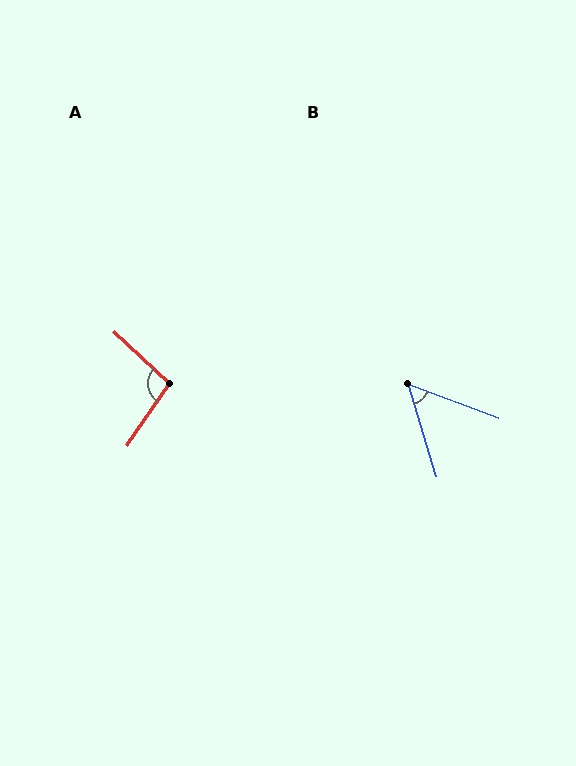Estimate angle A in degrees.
Approximately 99 degrees.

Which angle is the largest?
A, at approximately 99 degrees.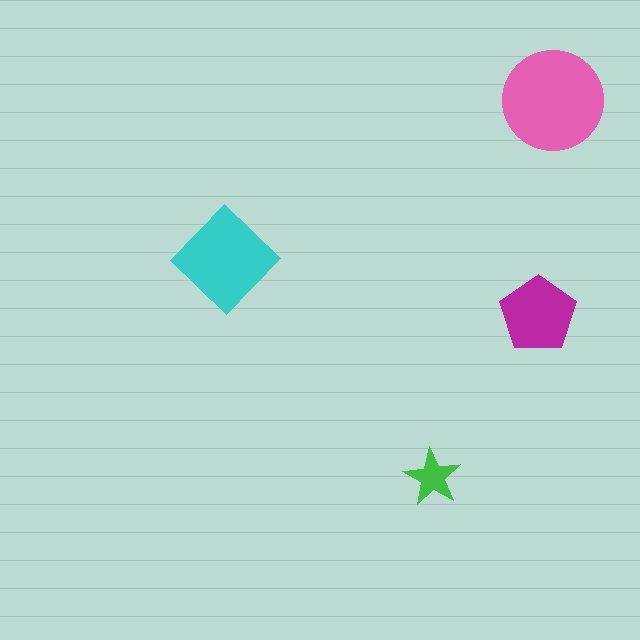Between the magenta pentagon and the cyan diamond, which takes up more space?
The cyan diamond.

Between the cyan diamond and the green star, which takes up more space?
The cyan diamond.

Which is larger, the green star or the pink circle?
The pink circle.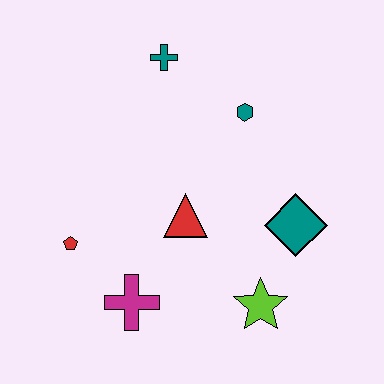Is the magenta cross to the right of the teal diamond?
No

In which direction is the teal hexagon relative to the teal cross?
The teal hexagon is to the right of the teal cross.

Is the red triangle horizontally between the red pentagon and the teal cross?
No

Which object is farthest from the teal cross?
The lime star is farthest from the teal cross.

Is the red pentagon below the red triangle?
Yes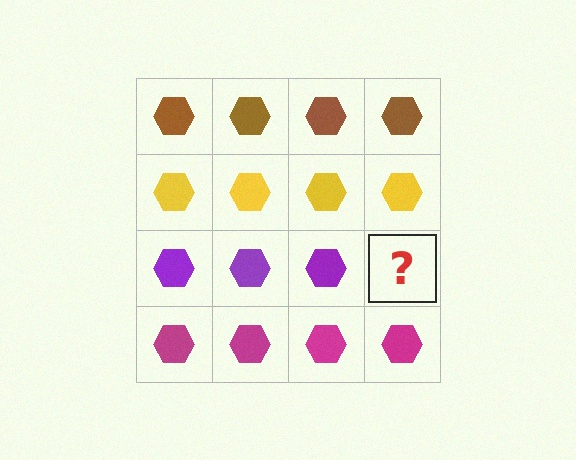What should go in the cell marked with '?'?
The missing cell should contain a purple hexagon.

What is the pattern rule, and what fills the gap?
The rule is that each row has a consistent color. The gap should be filled with a purple hexagon.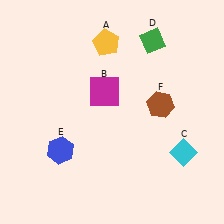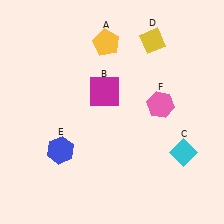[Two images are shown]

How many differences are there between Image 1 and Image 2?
There are 2 differences between the two images.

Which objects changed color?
D changed from green to yellow. F changed from brown to pink.